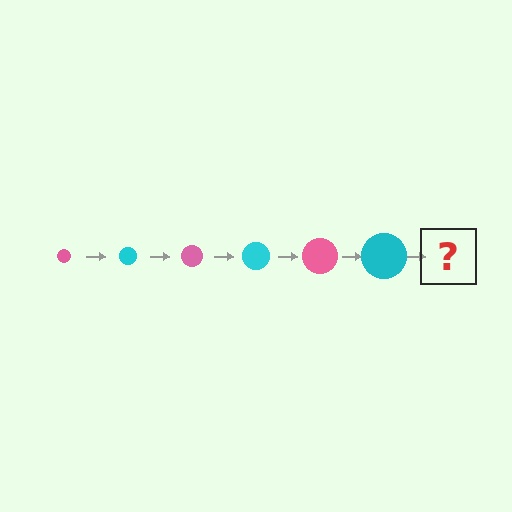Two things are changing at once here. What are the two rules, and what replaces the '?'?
The two rules are that the circle grows larger each step and the color cycles through pink and cyan. The '?' should be a pink circle, larger than the previous one.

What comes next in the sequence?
The next element should be a pink circle, larger than the previous one.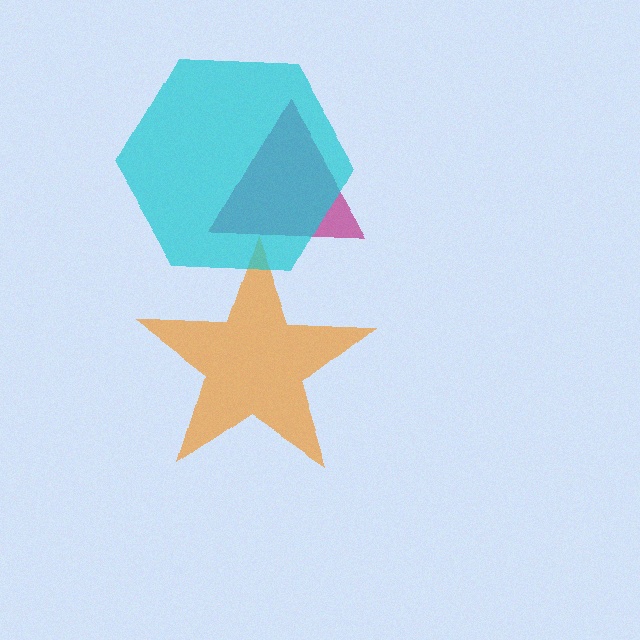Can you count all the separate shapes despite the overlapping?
Yes, there are 3 separate shapes.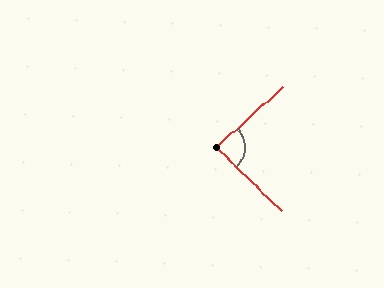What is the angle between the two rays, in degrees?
Approximately 87 degrees.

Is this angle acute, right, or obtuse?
It is approximately a right angle.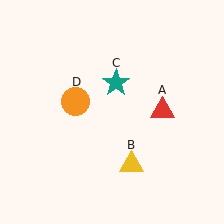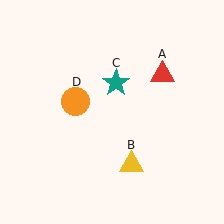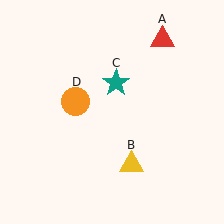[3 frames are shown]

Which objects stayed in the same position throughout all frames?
Yellow triangle (object B) and teal star (object C) and orange circle (object D) remained stationary.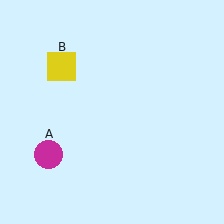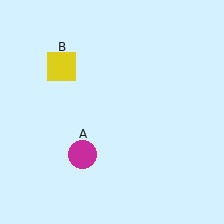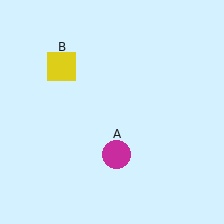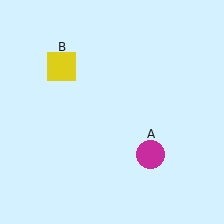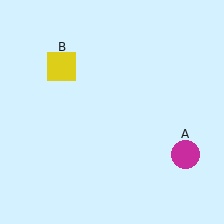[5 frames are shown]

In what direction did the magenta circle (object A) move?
The magenta circle (object A) moved right.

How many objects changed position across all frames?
1 object changed position: magenta circle (object A).